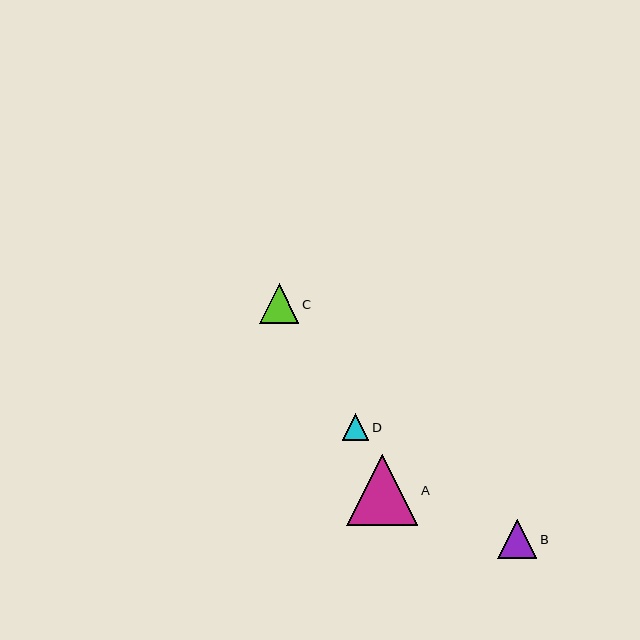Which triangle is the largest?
Triangle A is the largest with a size of approximately 71 pixels.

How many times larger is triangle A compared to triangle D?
Triangle A is approximately 2.6 times the size of triangle D.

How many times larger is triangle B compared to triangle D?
Triangle B is approximately 1.5 times the size of triangle D.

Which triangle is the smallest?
Triangle D is the smallest with a size of approximately 27 pixels.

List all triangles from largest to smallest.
From largest to smallest: A, C, B, D.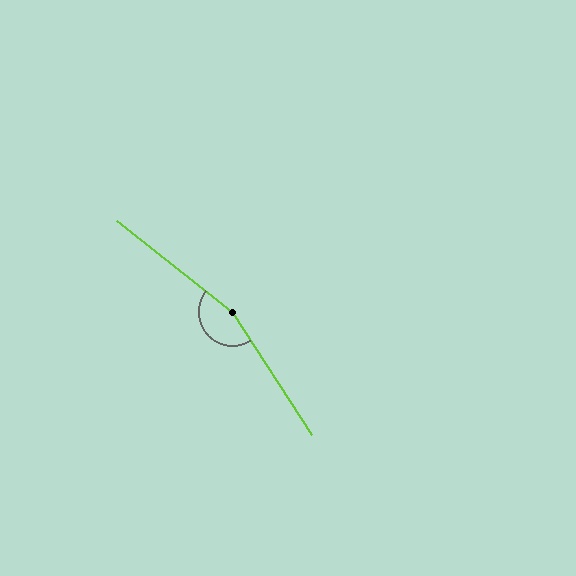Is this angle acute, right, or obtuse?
It is obtuse.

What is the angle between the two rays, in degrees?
Approximately 161 degrees.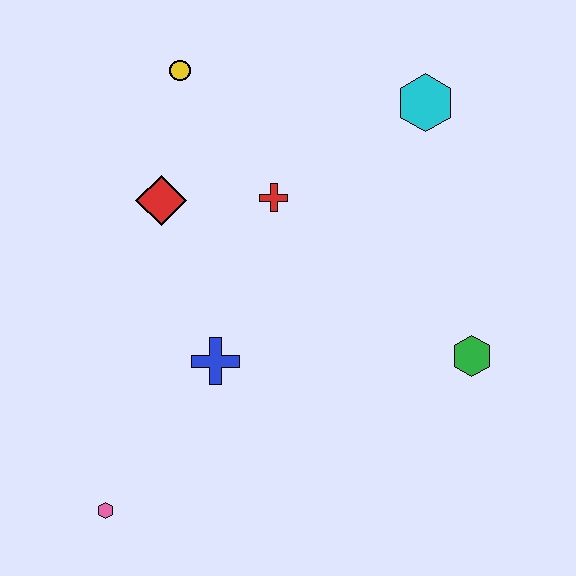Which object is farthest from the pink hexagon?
The cyan hexagon is farthest from the pink hexagon.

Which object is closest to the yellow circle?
The red diamond is closest to the yellow circle.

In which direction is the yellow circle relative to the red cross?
The yellow circle is above the red cross.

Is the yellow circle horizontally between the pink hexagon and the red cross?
Yes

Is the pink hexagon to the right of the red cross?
No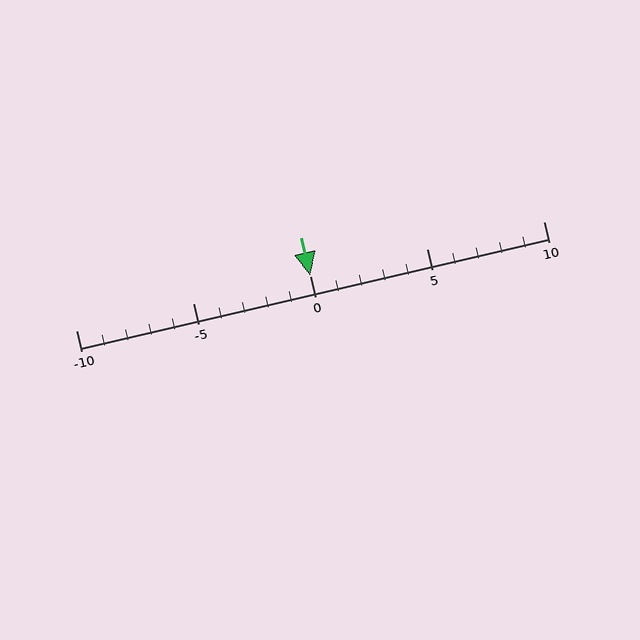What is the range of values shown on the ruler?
The ruler shows values from -10 to 10.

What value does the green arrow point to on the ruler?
The green arrow points to approximately 0.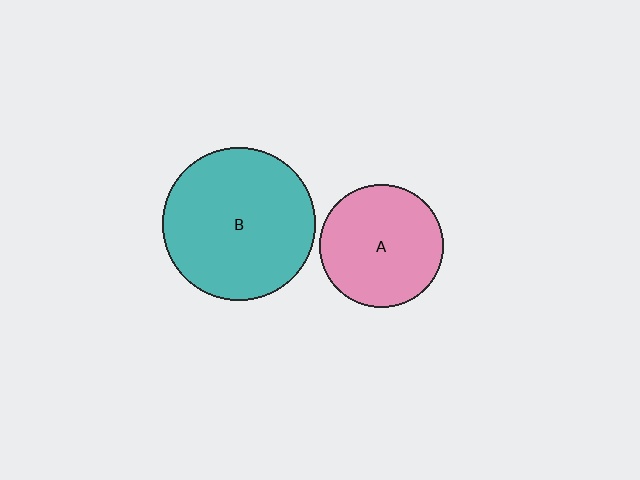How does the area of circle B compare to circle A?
Approximately 1.5 times.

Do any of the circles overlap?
No, none of the circles overlap.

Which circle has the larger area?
Circle B (teal).